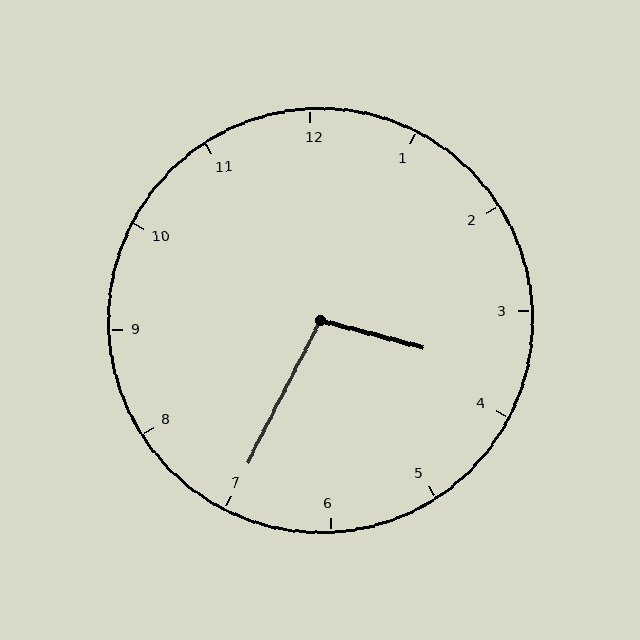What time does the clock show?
3:35.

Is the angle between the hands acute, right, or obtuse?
It is obtuse.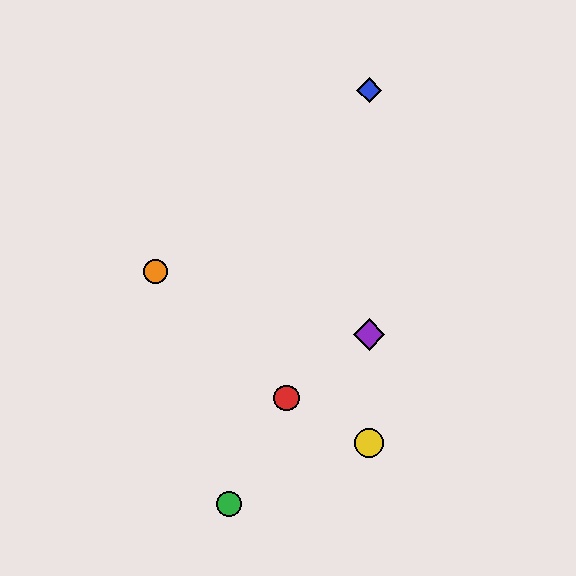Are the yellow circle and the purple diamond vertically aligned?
Yes, both are at x≈369.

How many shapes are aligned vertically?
3 shapes (the blue diamond, the yellow circle, the purple diamond) are aligned vertically.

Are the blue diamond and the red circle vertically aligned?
No, the blue diamond is at x≈369 and the red circle is at x≈287.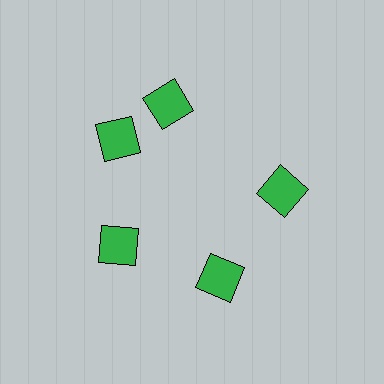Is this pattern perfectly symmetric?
No. The 5 green squares are arranged in a ring, but one element near the 1 o'clock position is rotated out of alignment along the ring, breaking the 5-fold rotational symmetry.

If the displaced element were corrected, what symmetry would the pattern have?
It would have 5-fold rotational symmetry — the pattern would map onto itself every 72 degrees.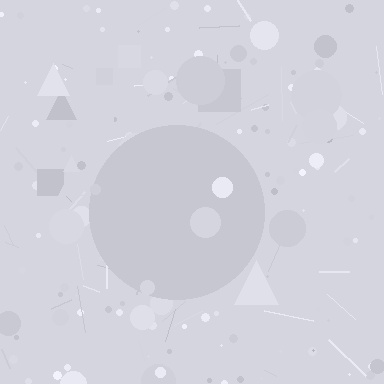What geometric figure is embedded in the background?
A circle is embedded in the background.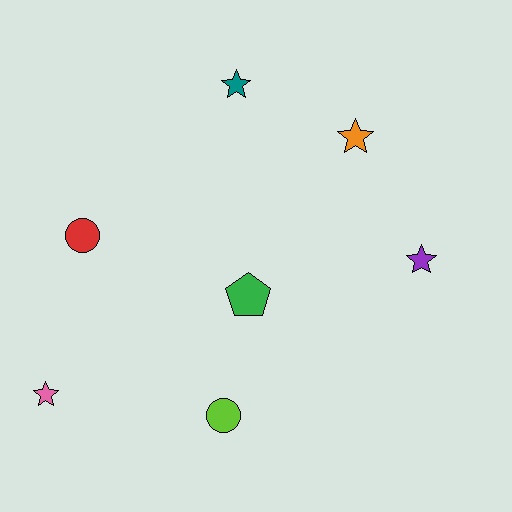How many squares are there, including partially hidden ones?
There are no squares.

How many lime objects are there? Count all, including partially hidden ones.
There is 1 lime object.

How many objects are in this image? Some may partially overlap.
There are 7 objects.